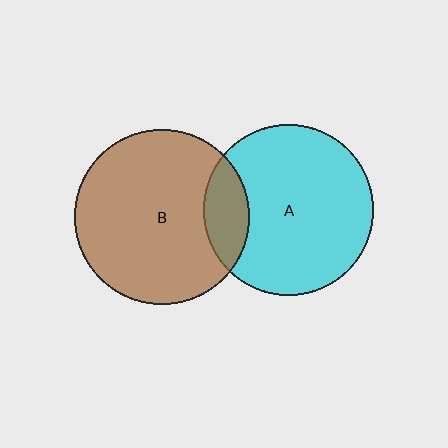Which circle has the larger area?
Circle B (brown).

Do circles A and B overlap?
Yes.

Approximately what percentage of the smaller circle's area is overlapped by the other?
Approximately 15%.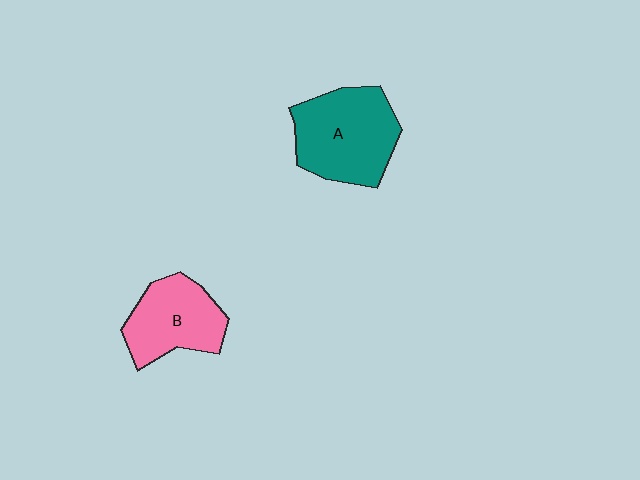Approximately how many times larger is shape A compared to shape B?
Approximately 1.3 times.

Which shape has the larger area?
Shape A (teal).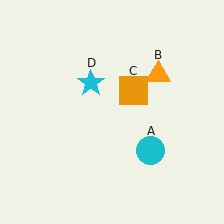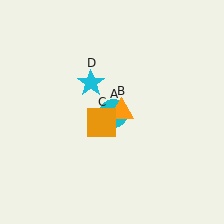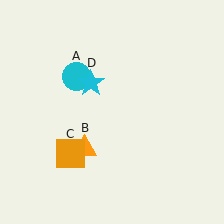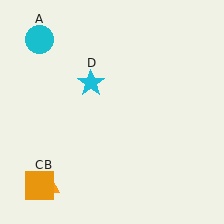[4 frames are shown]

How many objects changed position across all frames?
3 objects changed position: cyan circle (object A), orange triangle (object B), orange square (object C).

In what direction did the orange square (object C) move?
The orange square (object C) moved down and to the left.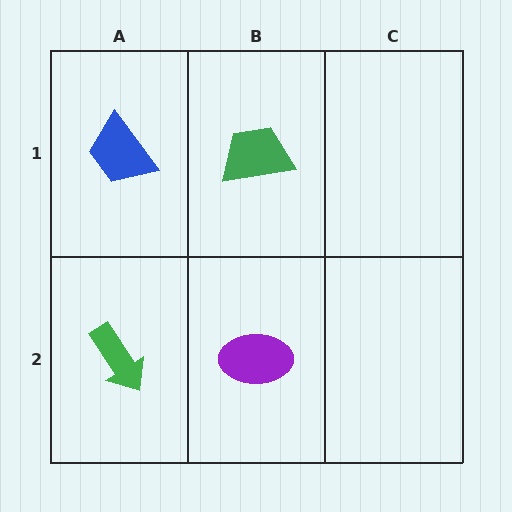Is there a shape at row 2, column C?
No, that cell is empty.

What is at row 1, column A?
A blue trapezoid.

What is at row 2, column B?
A purple ellipse.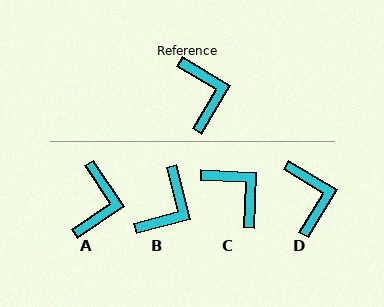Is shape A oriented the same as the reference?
No, it is off by about 25 degrees.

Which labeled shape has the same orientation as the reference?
D.